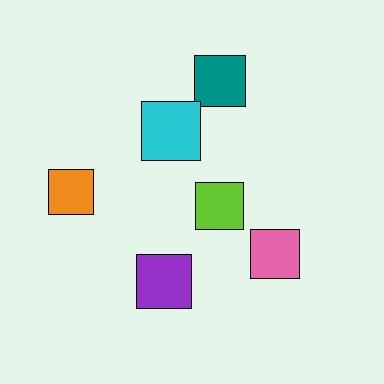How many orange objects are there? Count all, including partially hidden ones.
There is 1 orange object.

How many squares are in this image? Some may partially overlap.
There are 6 squares.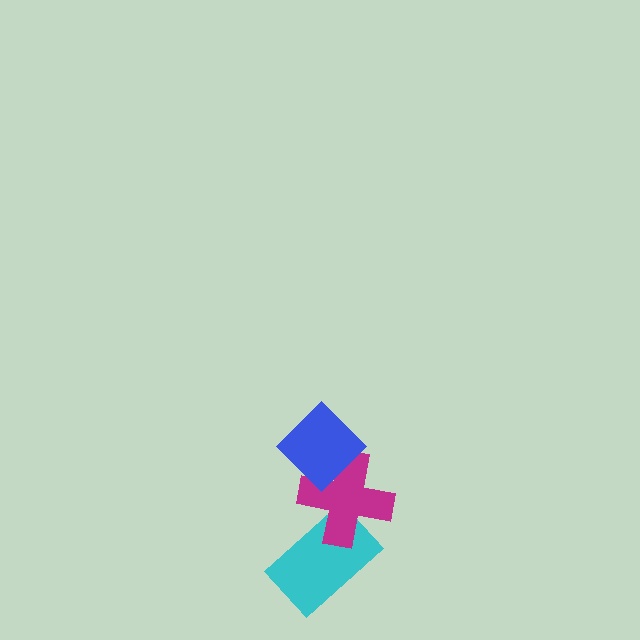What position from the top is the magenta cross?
The magenta cross is 2nd from the top.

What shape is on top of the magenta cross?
The blue diamond is on top of the magenta cross.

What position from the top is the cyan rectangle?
The cyan rectangle is 3rd from the top.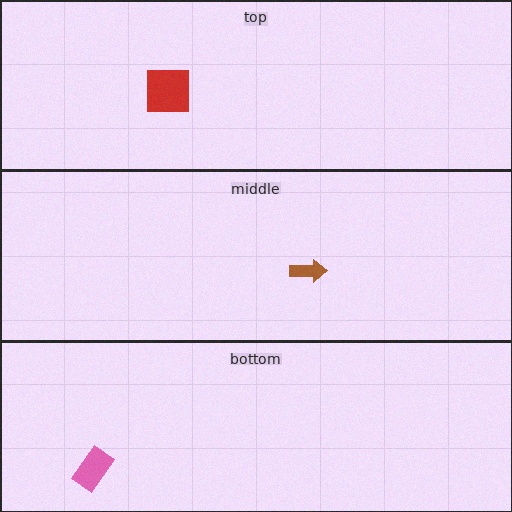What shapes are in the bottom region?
The pink rectangle.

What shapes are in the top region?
The red square.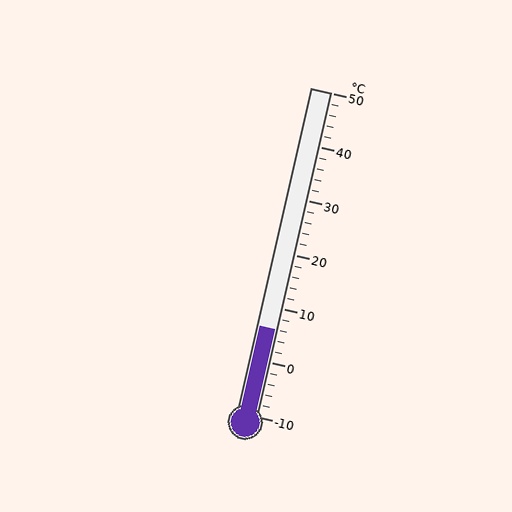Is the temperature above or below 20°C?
The temperature is below 20°C.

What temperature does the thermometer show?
The thermometer shows approximately 6°C.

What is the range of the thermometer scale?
The thermometer scale ranges from -10°C to 50°C.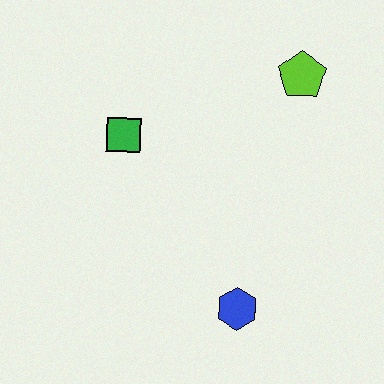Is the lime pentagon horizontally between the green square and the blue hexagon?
No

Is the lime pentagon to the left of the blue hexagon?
No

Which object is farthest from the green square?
The blue hexagon is farthest from the green square.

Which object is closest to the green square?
The lime pentagon is closest to the green square.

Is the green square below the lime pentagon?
Yes